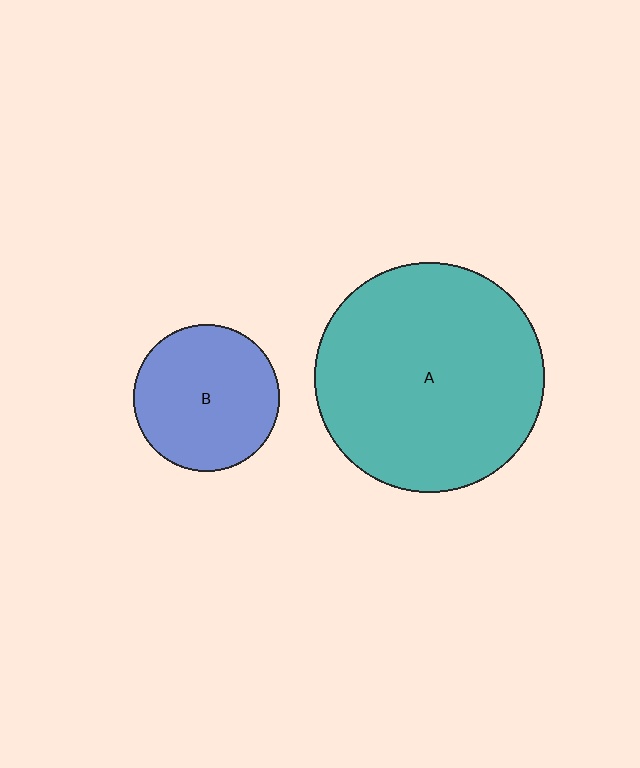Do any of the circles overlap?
No, none of the circles overlap.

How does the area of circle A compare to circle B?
Approximately 2.5 times.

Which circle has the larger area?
Circle A (teal).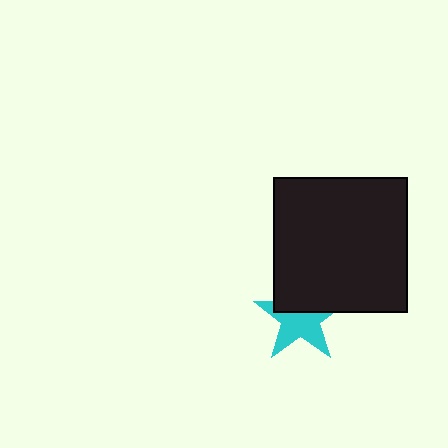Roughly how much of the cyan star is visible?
About half of it is visible (roughly 58%).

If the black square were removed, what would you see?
You would see the complete cyan star.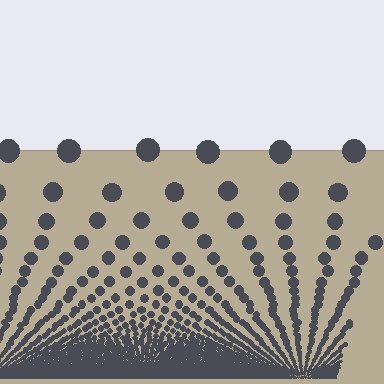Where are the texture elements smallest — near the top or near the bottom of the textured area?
Near the bottom.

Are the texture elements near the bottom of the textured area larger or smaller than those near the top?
Smaller. The gradient is inverted — elements near the bottom are smaller and denser.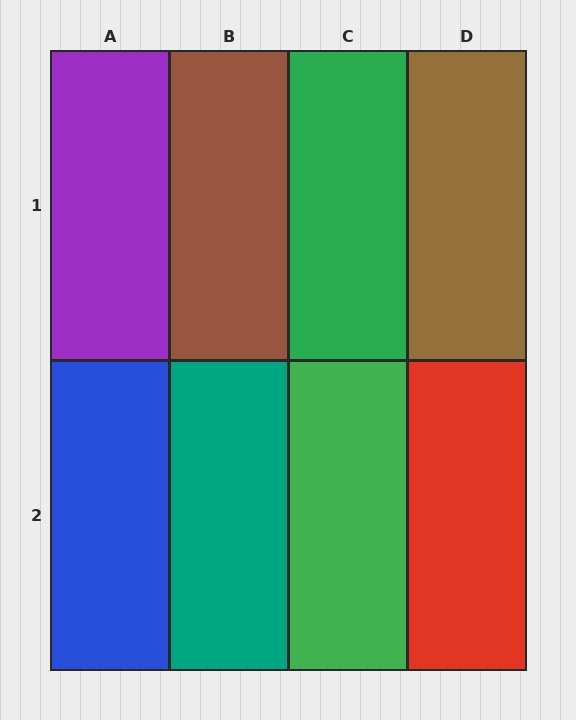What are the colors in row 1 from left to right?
Purple, brown, green, brown.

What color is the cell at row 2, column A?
Blue.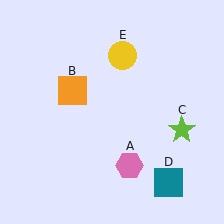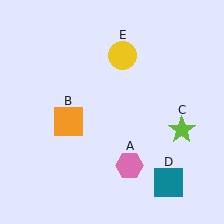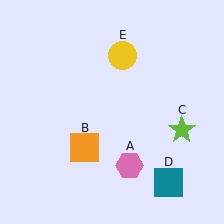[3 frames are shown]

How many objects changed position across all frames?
1 object changed position: orange square (object B).